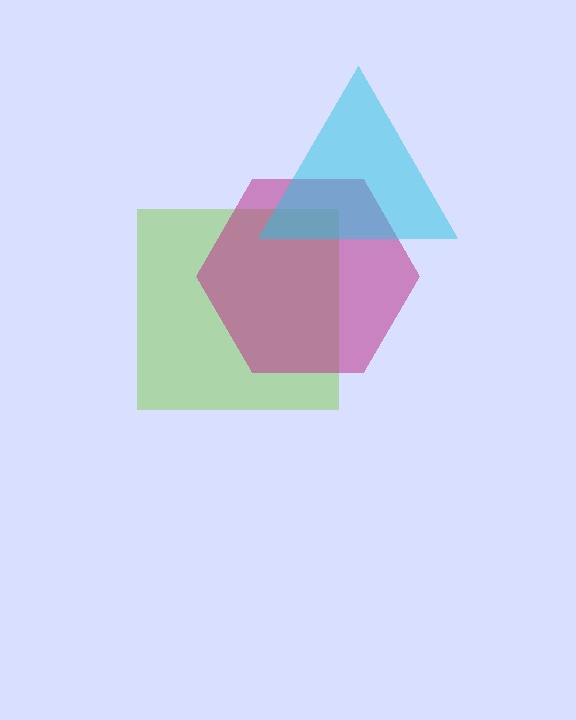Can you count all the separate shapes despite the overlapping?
Yes, there are 3 separate shapes.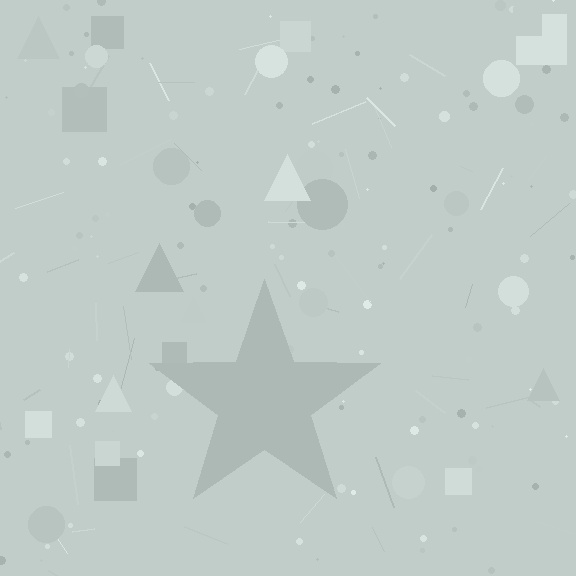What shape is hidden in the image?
A star is hidden in the image.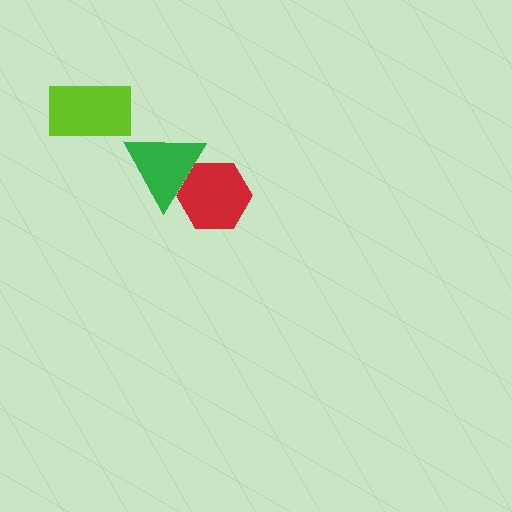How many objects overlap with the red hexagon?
1 object overlaps with the red hexagon.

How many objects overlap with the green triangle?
1 object overlaps with the green triangle.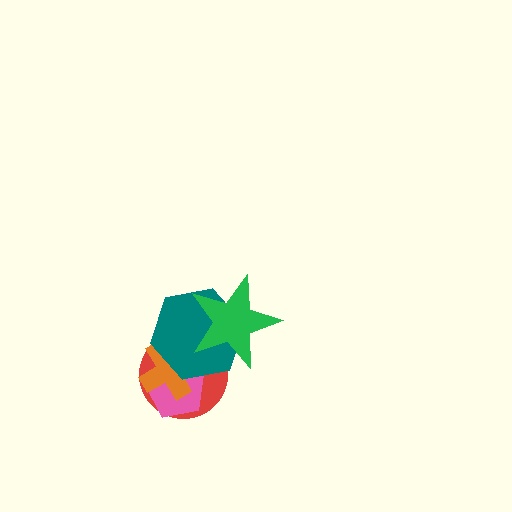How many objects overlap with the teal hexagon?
4 objects overlap with the teal hexagon.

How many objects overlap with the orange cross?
3 objects overlap with the orange cross.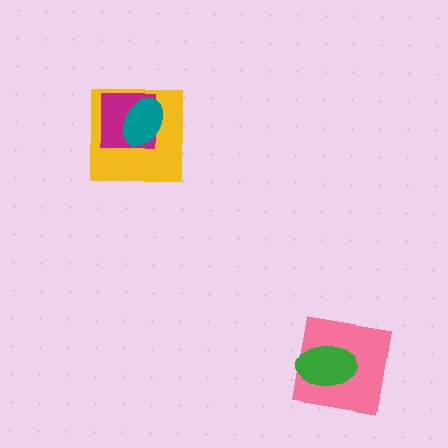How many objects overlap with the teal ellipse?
2 objects overlap with the teal ellipse.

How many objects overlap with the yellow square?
2 objects overlap with the yellow square.